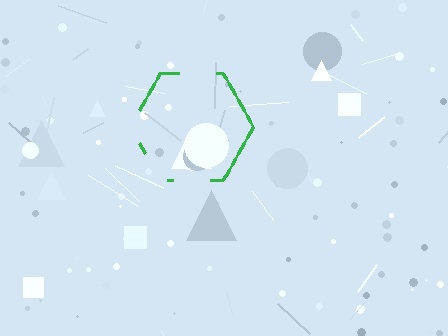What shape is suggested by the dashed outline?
The dashed outline suggests a hexagon.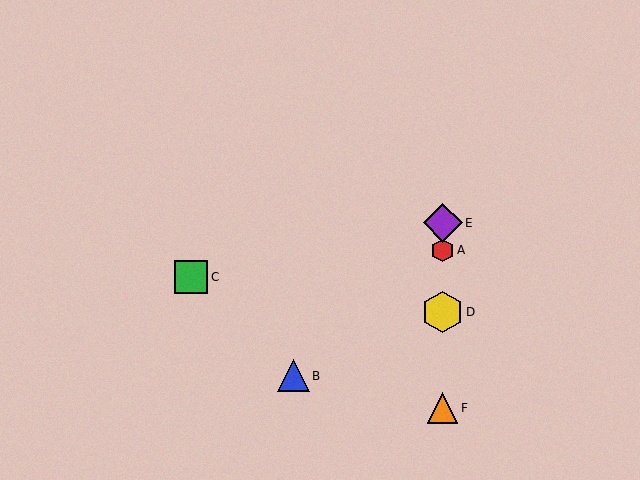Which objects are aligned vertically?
Objects A, D, E, F are aligned vertically.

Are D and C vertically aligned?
No, D is at x≈443 and C is at x≈191.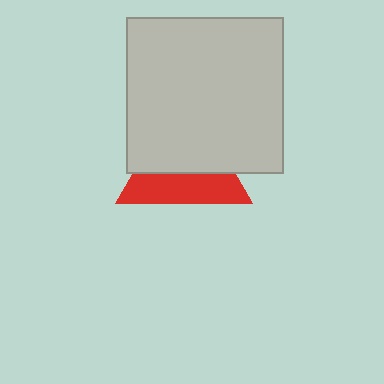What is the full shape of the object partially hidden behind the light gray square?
The partially hidden object is a red triangle.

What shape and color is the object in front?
The object in front is a light gray square.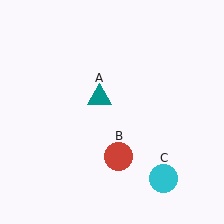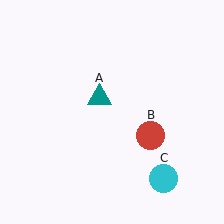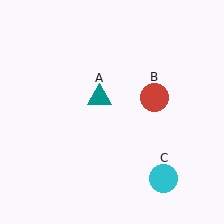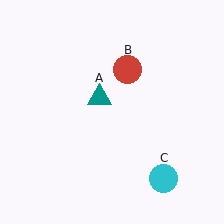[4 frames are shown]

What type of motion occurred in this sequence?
The red circle (object B) rotated counterclockwise around the center of the scene.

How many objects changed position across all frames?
1 object changed position: red circle (object B).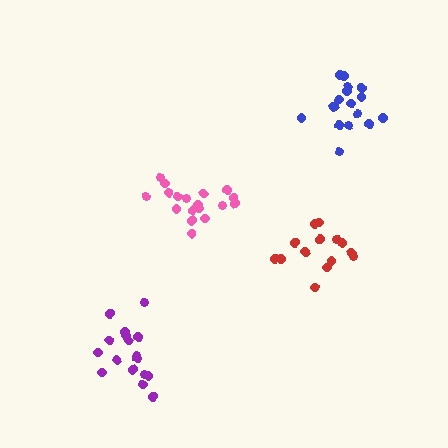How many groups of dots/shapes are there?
There are 4 groups.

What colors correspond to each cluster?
The clusters are colored: pink, blue, red, purple.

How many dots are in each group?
Group 1: 18 dots, Group 2: 17 dots, Group 3: 14 dots, Group 4: 17 dots (66 total).